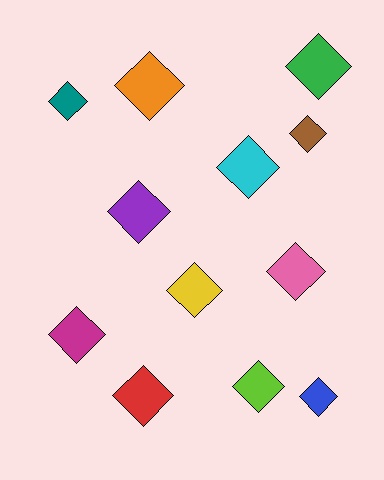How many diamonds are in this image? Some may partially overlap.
There are 12 diamonds.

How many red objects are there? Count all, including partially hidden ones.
There is 1 red object.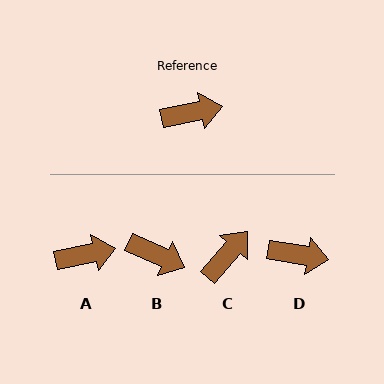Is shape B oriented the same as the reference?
No, it is off by about 35 degrees.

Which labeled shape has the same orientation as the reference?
A.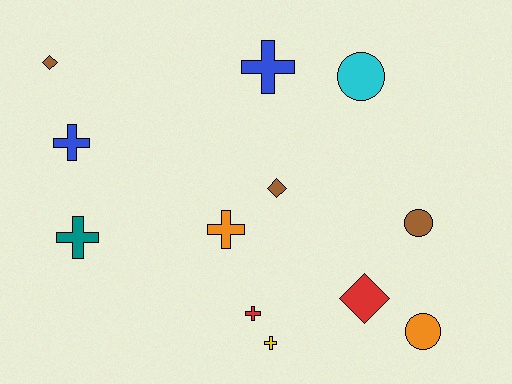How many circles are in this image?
There are 3 circles.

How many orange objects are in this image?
There are 2 orange objects.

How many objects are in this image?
There are 12 objects.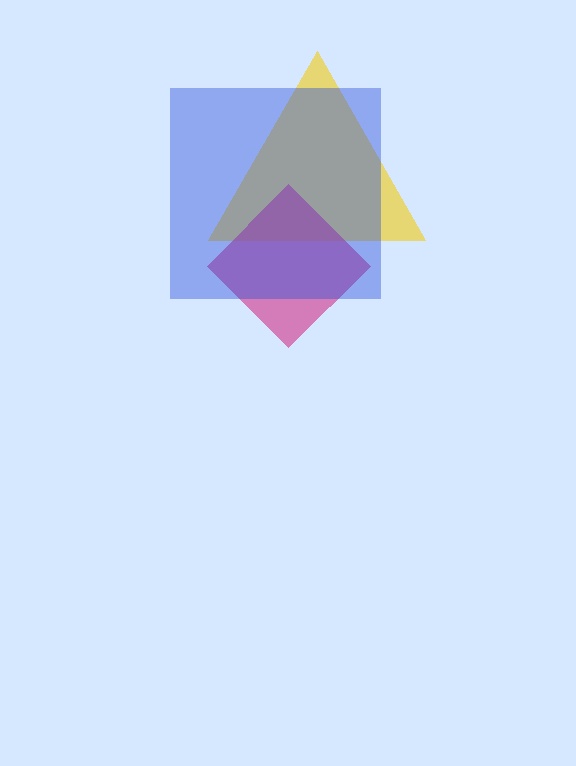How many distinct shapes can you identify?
There are 3 distinct shapes: a yellow triangle, a magenta diamond, a blue square.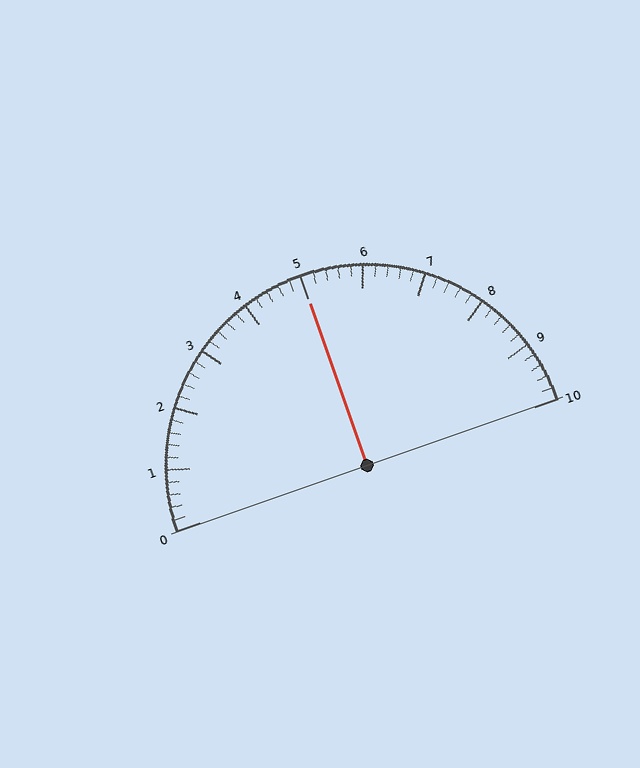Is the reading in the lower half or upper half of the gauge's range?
The reading is in the upper half of the range (0 to 10).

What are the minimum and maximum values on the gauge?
The gauge ranges from 0 to 10.